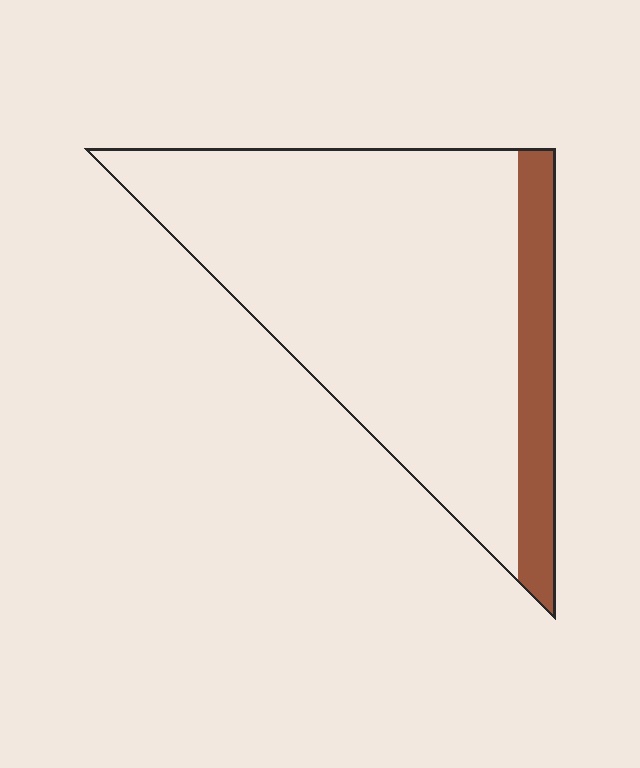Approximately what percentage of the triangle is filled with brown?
Approximately 15%.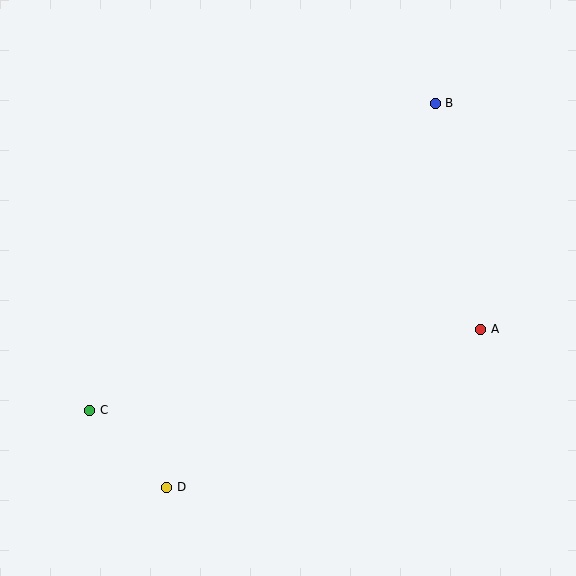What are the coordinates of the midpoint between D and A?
The midpoint between D and A is at (324, 408).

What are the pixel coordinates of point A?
Point A is at (481, 329).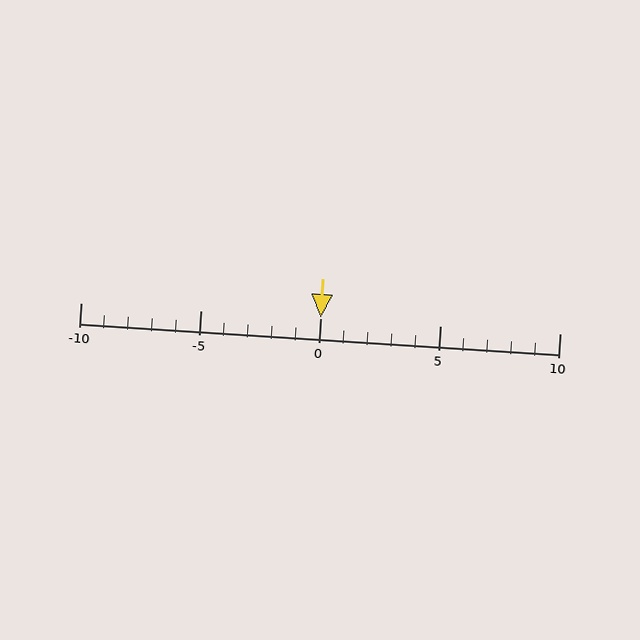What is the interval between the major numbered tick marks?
The major tick marks are spaced 5 units apart.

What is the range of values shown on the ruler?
The ruler shows values from -10 to 10.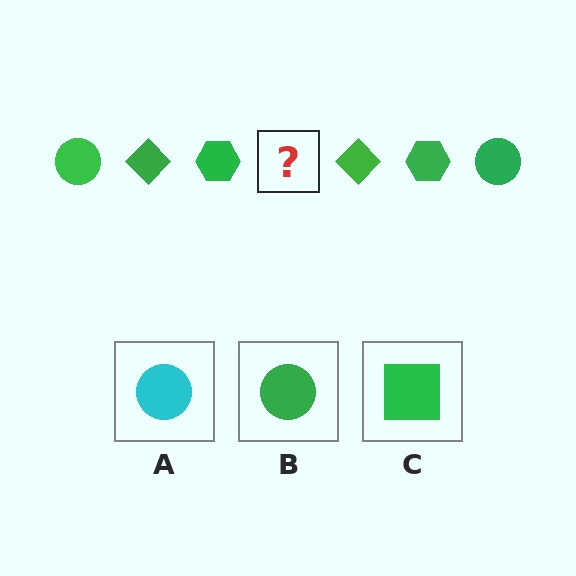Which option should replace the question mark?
Option B.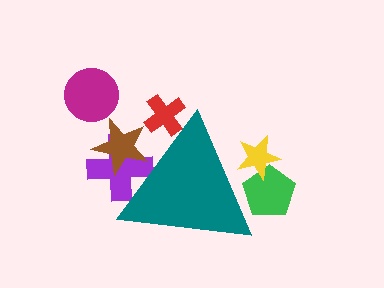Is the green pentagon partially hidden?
Yes, the green pentagon is partially hidden behind the teal triangle.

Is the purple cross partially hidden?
Yes, the purple cross is partially hidden behind the teal triangle.